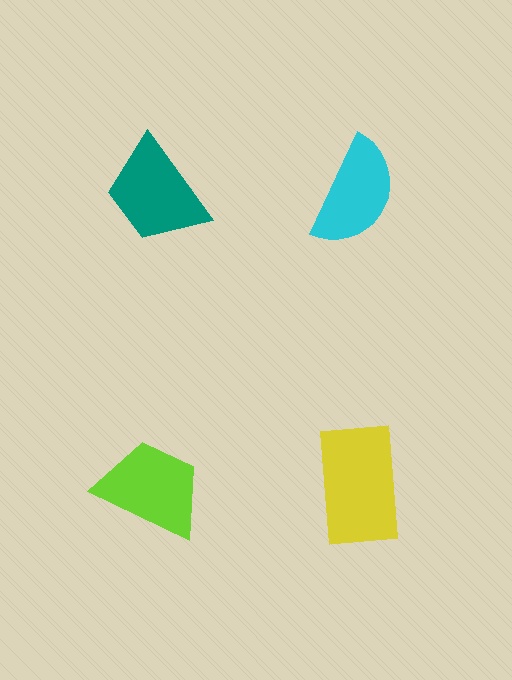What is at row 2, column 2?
A yellow rectangle.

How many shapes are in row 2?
2 shapes.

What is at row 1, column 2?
A cyan semicircle.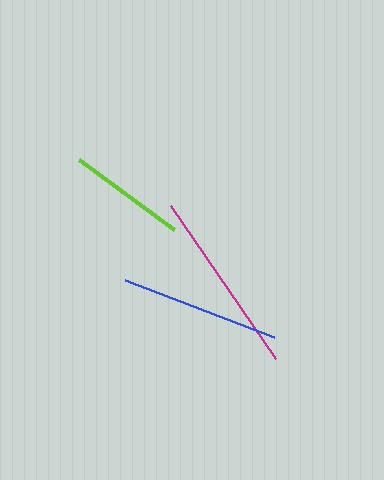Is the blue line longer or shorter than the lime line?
The blue line is longer than the lime line.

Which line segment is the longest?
The magenta line is the longest at approximately 185 pixels.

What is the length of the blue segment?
The blue segment is approximately 160 pixels long.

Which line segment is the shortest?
The lime line is the shortest at approximately 118 pixels.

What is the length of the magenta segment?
The magenta segment is approximately 185 pixels long.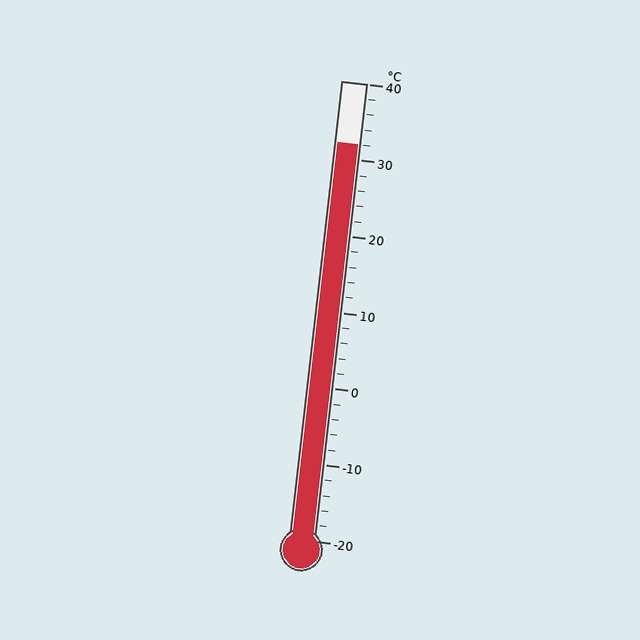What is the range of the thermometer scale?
The thermometer scale ranges from -20°C to 40°C.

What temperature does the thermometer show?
The thermometer shows approximately 32°C.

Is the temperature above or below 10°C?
The temperature is above 10°C.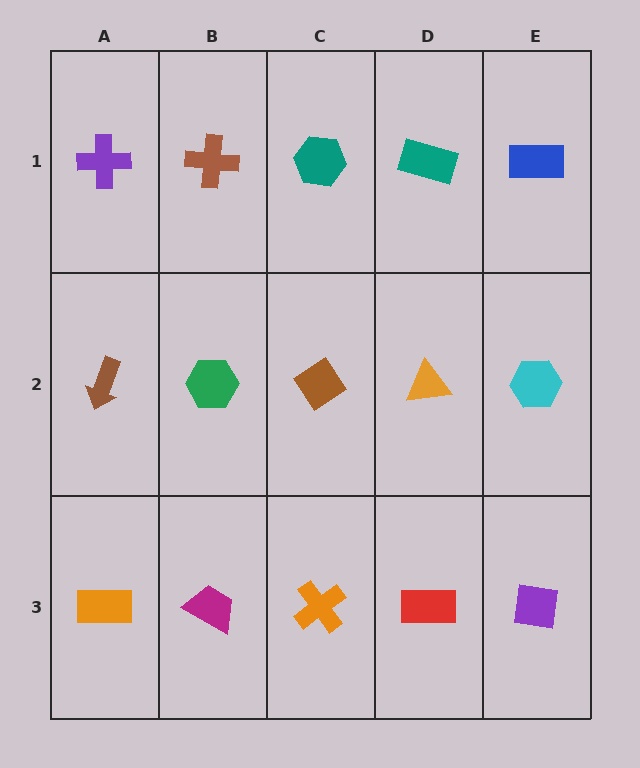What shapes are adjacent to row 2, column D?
A teal rectangle (row 1, column D), a red rectangle (row 3, column D), a brown diamond (row 2, column C), a cyan hexagon (row 2, column E).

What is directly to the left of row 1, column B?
A purple cross.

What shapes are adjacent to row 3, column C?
A brown diamond (row 2, column C), a magenta trapezoid (row 3, column B), a red rectangle (row 3, column D).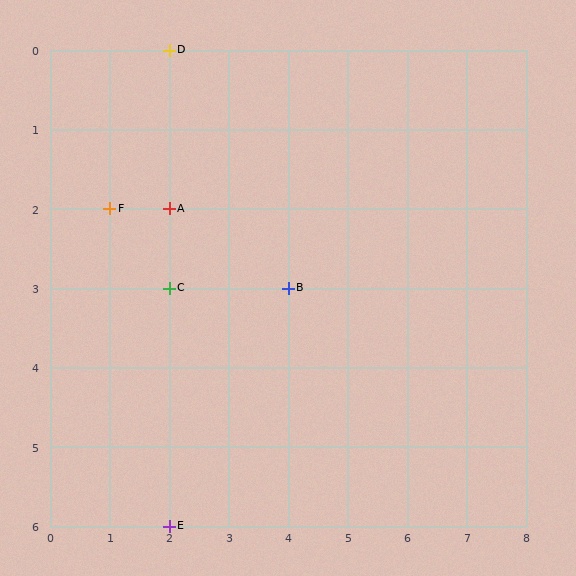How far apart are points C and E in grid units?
Points C and E are 3 rows apart.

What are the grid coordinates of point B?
Point B is at grid coordinates (4, 3).